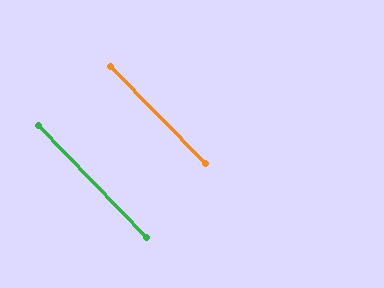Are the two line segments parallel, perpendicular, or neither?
Parallel — their directions differ by only 0.2°.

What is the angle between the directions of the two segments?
Approximately 0 degrees.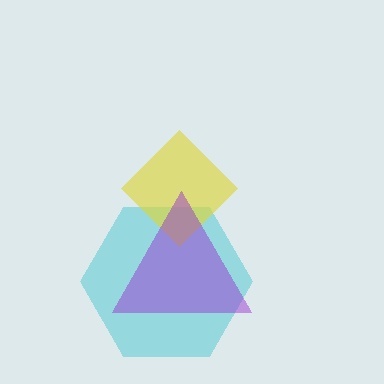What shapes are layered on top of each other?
The layered shapes are: a cyan hexagon, a yellow diamond, a purple triangle.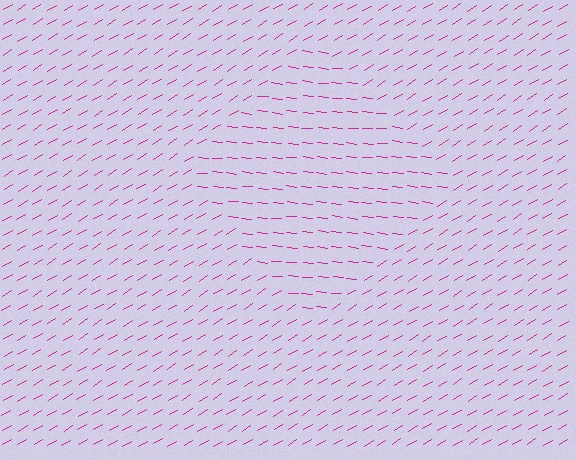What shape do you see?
I see a diamond.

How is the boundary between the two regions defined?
The boundary is defined purely by a change in line orientation (approximately 37 degrees difference). All lines are the same color and thickness.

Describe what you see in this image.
The image is filled with small magenta line segments. A diamond region in the image has lines oriented differently from the surrounding lines, creating a visible texture boundary.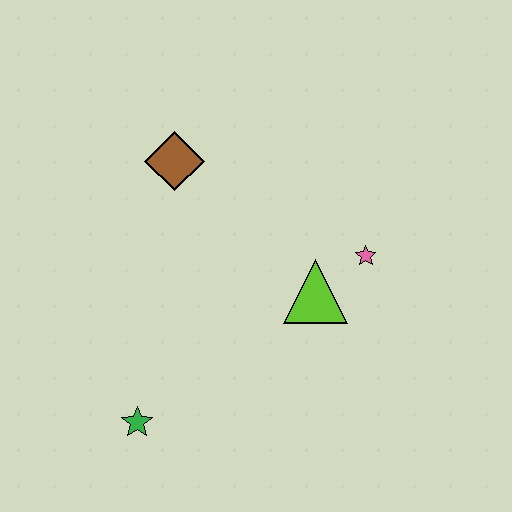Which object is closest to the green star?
The lime triangle is closest to the green star.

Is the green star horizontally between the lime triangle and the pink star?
No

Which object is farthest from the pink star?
The green star is farthest from the pink star.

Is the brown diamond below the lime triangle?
No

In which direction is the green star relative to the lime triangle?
The green star is to the left of the lime triangle.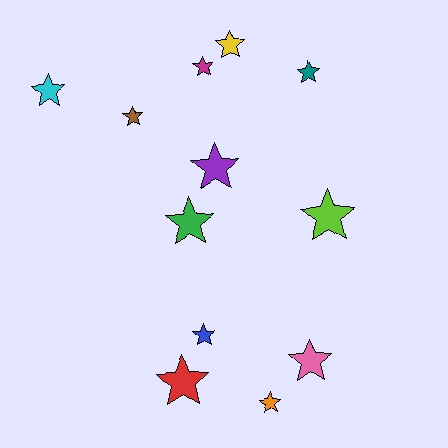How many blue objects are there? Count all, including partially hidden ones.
There is 1 blue object.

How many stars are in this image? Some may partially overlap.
There are 12 stars.